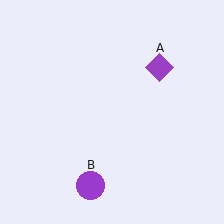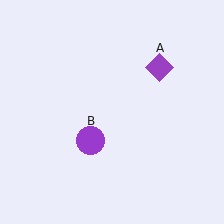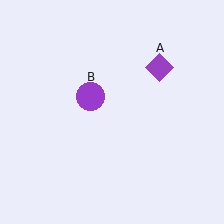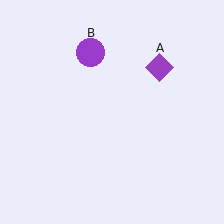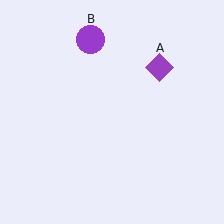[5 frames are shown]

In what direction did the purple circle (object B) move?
The purple circle (object B) moved up.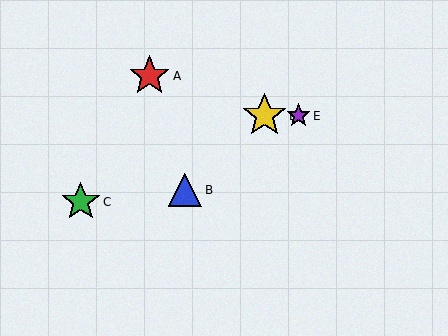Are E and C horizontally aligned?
No, E is at y≈116 and C is at y≈202.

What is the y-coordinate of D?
Object D is at y≈116.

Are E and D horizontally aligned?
Yes, both are at y≈116.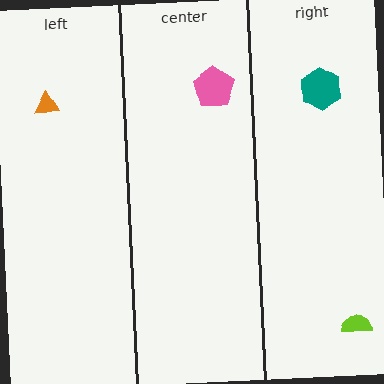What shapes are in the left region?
The orange triangle.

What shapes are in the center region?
The pink pentagon.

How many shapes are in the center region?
1.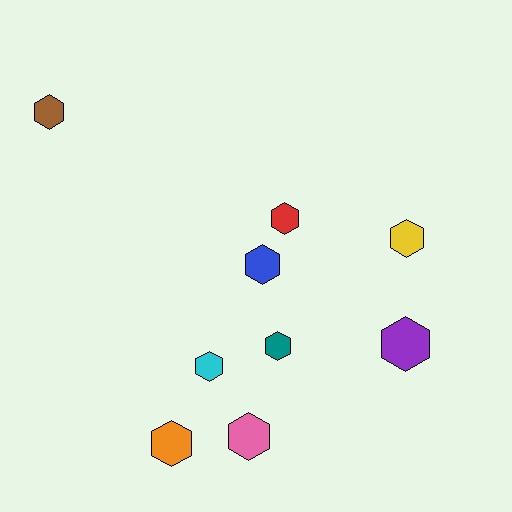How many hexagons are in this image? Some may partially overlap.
There are 9 hexagons.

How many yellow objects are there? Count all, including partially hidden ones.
There is 1 yellow object.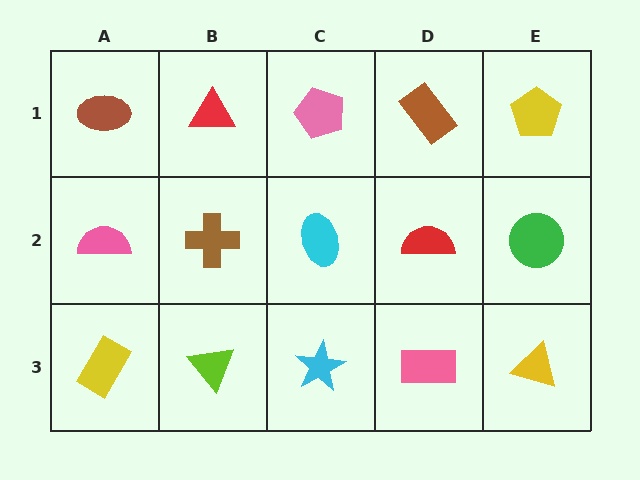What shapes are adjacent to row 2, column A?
A brown ellipse (row 1, column A), a yellow rectangle (row 3, column A), a brown cross (row 2, column B).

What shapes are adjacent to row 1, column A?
A pink semicircle (row 2, column A), a red triangle (row 1, column B).